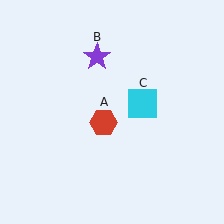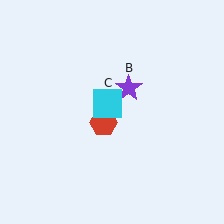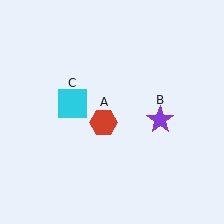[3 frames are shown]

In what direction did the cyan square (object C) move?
The cyan square (object C) moved left.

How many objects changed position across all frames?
2 objects changed position: purple star (object B), cyan square (object C).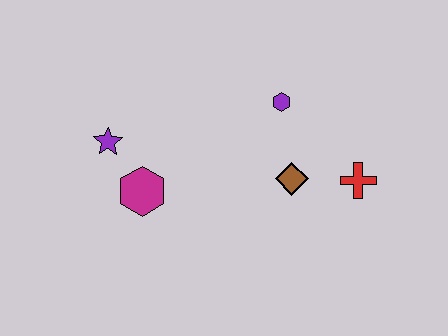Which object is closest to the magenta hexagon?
The purple star is closest to the magenta hexagon.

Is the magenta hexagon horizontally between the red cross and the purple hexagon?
No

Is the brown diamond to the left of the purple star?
No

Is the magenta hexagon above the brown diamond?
No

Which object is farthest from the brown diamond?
The purple star is farthest from the brown diamond.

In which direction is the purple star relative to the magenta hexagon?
The purple star is above the magenta hexagon.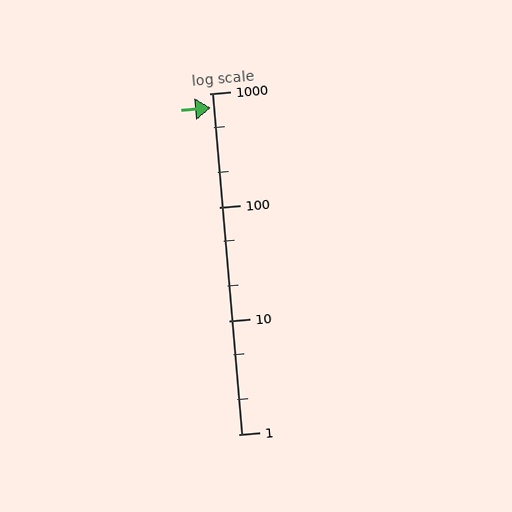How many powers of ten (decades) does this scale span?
The scale spans 3 decades, from 1 to 1000.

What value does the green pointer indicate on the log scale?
The pointer indicates approximately 750.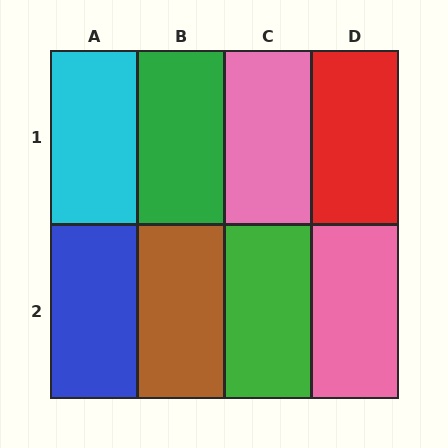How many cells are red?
1 cell is red.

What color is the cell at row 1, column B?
Green.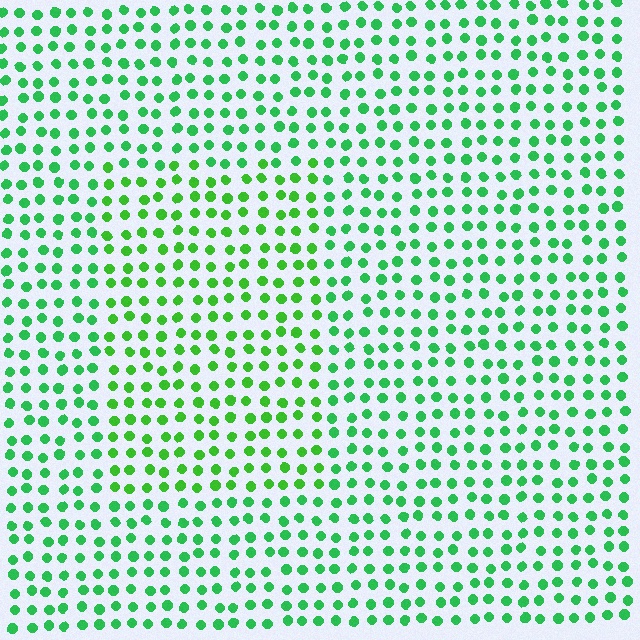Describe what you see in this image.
The image is filled with small green elements in a uniform arrangement. A rectangle-shaped region is visible where the elements are tinted to a slightly different hue, forming a subtle color boundary.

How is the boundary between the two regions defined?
The boundary is defined purely by a slight shift in hue (about 21 degrees). Spacing, size, and orientation are identical on both sides.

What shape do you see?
I see a rectangle.